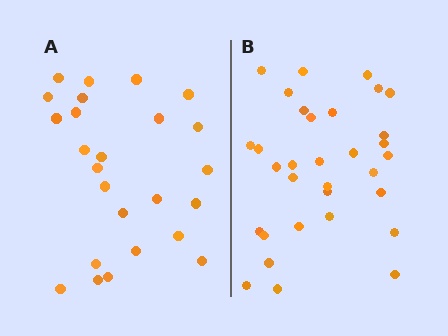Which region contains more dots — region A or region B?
Region B (the right region) has more dots.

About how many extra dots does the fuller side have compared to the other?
Region B has roughly 8 or so more dots than region A.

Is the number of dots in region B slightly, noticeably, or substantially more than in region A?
Region B has noticeably more, but not dramatically so. The ratio is roughly 1.3 to 1.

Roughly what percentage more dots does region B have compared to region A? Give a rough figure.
About 30% more.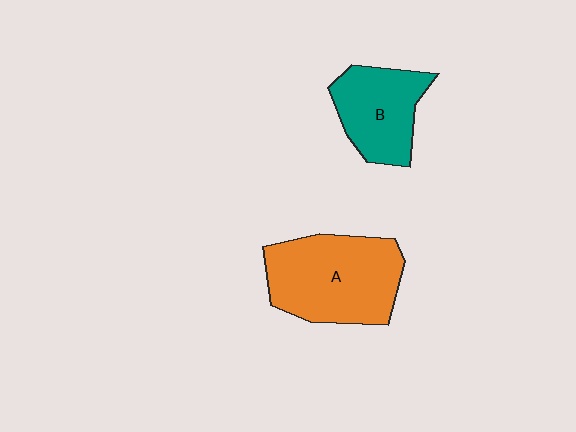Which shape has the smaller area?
Shape B (teal).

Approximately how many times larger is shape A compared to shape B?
Approximately 1.5 times.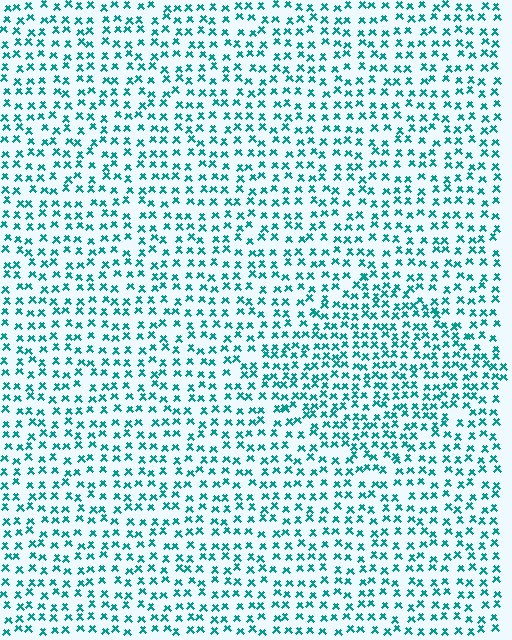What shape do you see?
I see a diamond.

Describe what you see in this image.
The image contains small teal elements arranged at two different densities. A diamond-shaped region is visible where the elements are more densely packed than the surrounding area.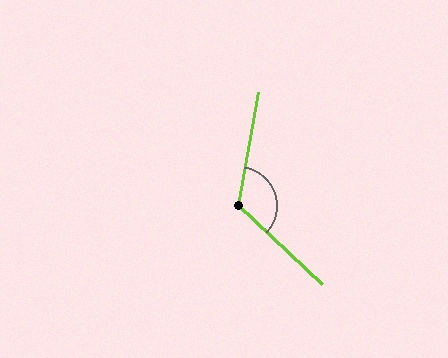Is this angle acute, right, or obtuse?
It is obtuse.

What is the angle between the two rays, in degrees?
Approximately 123 degrees.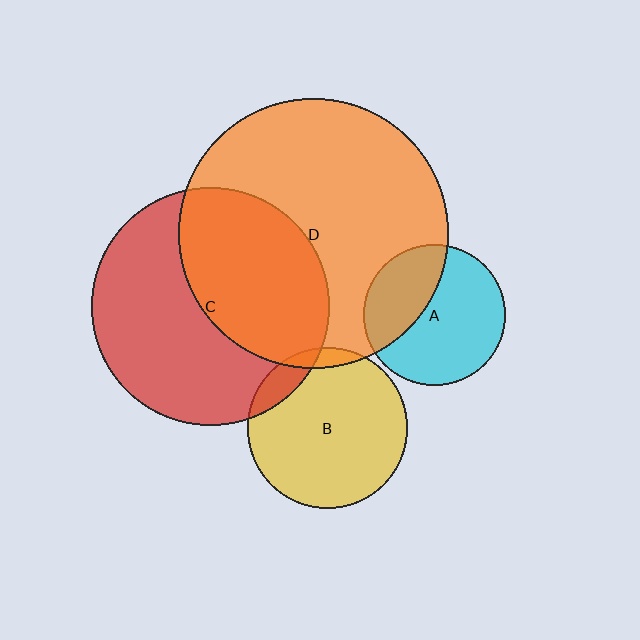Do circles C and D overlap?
Yes.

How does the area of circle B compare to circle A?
Approximately 1.3 times.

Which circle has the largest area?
Circle D (orange).